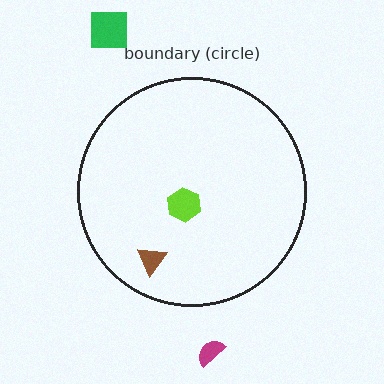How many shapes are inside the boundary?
2 inside, 2 outside.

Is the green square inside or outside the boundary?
Outside.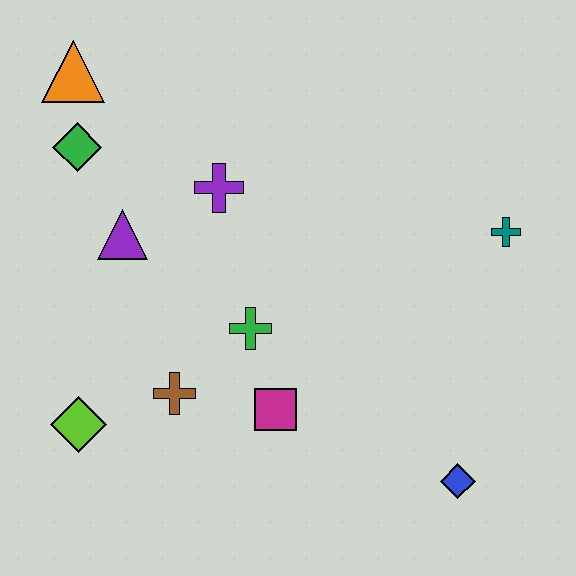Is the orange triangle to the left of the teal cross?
Yes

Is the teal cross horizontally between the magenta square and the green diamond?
No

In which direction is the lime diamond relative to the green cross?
The lime diamond is to the left of the green cross.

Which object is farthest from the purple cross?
The blue diamond is farthest from the purple cross.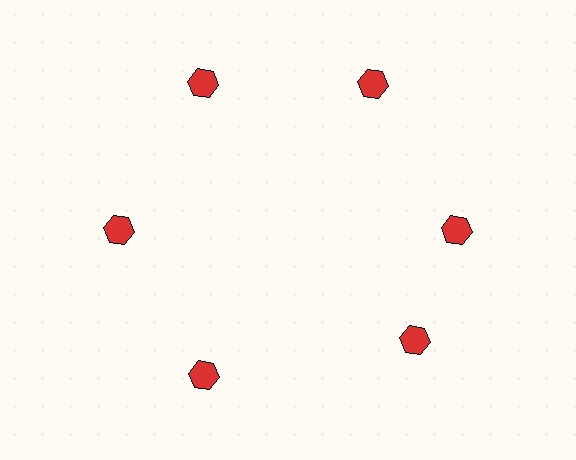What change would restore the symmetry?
The symmetry would be restored by rotating it back into even spacing with its neighbors so that all 6 hexagons sit at equal angles and equal distance from the center.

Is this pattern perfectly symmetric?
No. The 6 red hexagons are arranged in a ring, but one element near the 5 o'clock position is rotated out of alignment along the ring, breaking the 6-fold rotational symmetry.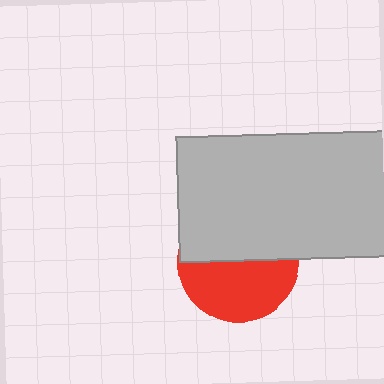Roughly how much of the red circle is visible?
About half of it is visible (roughly 49%).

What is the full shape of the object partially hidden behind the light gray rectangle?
The partially hidden object is a red circle.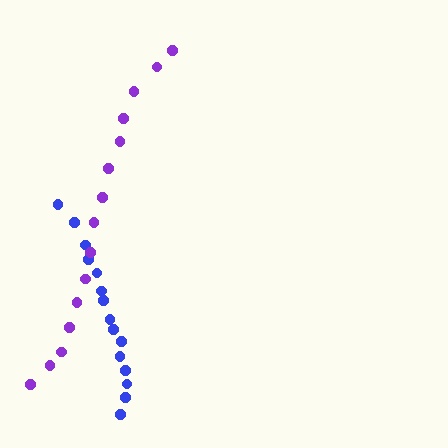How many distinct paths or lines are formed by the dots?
There are 2 distinct paths.